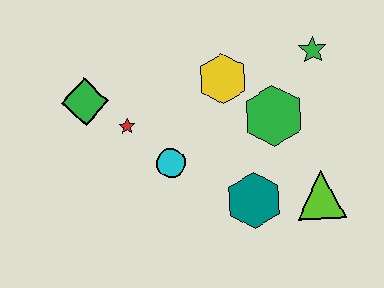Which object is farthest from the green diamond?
The lime triangle is farthest from the green diamond.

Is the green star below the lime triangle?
No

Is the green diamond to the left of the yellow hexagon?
Yes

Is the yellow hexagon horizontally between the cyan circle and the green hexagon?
Yes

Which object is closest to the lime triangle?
The teal hexagon is closest to the lime triangle.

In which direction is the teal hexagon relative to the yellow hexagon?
The teal hexagon is below the yellow hexagon.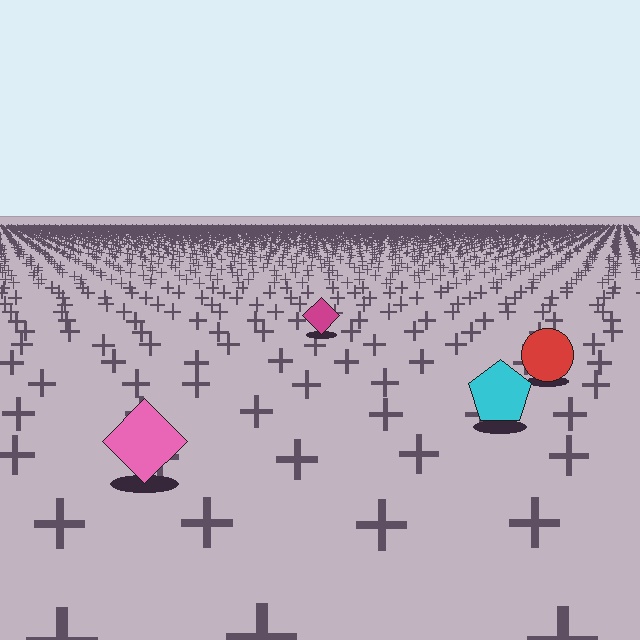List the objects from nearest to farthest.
From nearest to farthest: the pink diamond, the cyan pentagon, the red circle, the magenta diamond.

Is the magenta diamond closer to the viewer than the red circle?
No. The red circle is closer — you can tell from the texture gradient: the ground texture is coarser near it.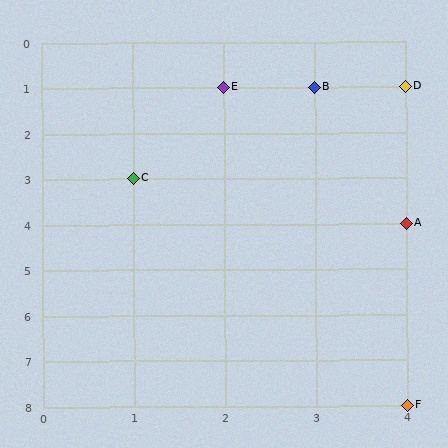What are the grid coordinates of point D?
Point D is at grid coordinates (4, 1).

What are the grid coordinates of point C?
Point C is at grid coordinates (1, 3).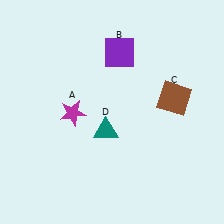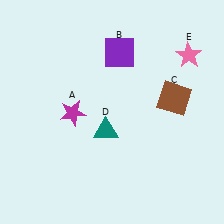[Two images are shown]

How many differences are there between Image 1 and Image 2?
There is 1 difference between the two images.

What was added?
A pink star (E) was added in Image 2.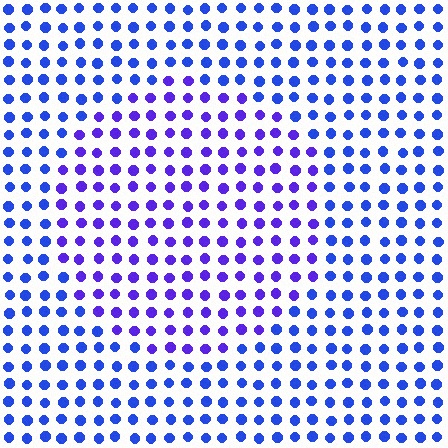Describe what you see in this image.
The image is filled with small blue elements in a uniform arrangement. A circle-shaped region is visible where the elements are tinted to a slightly different hue, forming a subtle color boundary.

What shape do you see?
I see a circle.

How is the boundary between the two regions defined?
The boundary is defined purely by a slight shift in hue (about 29 degrees). Spacing, size, and orientation are identical on both sides.